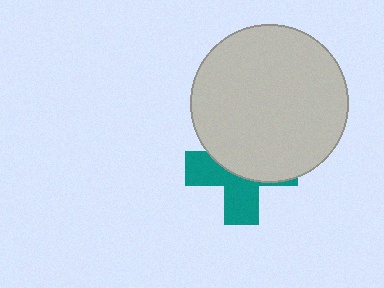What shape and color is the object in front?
The object in front is a light gray circle.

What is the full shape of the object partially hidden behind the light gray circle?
The partially hidden object is a teal cross.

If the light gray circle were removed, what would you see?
You would see the complete teal cross.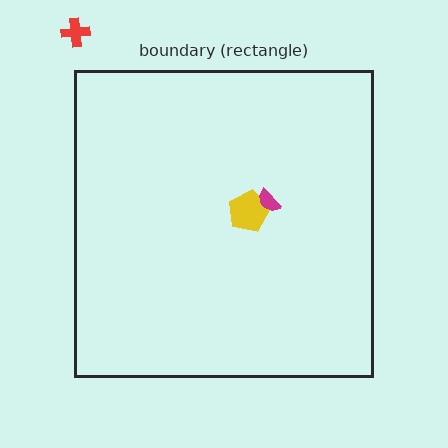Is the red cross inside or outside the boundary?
Outside.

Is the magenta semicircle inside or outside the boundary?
Inside.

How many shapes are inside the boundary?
2 inside, 1 outside.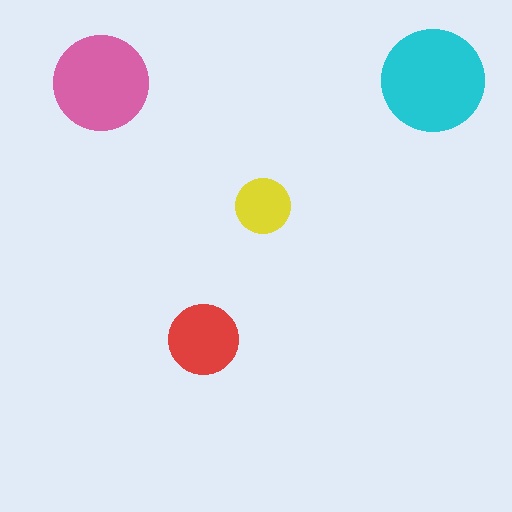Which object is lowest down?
The red circle is bottommost.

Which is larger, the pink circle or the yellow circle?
The pink one.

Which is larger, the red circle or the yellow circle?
The red one.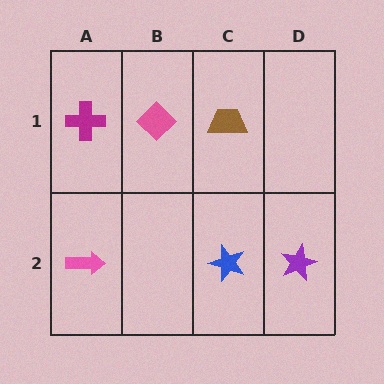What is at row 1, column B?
A pink diamond.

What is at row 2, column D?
A purple star.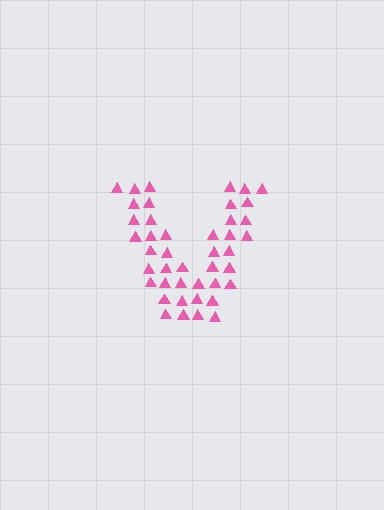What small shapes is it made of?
It is made of small triangles.